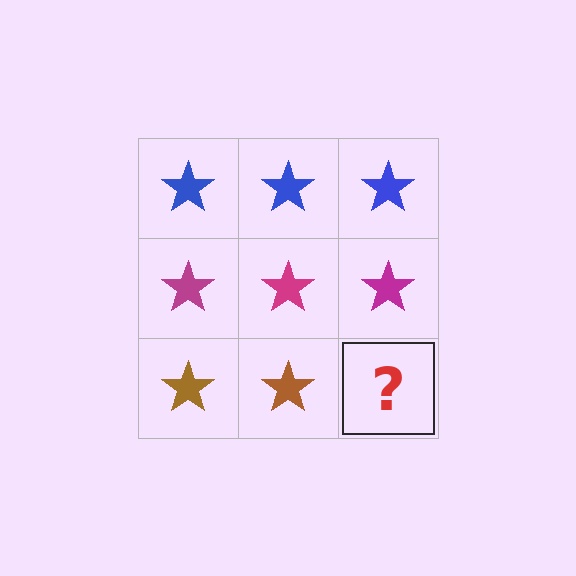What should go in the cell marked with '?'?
The missing cell should contain a brown star.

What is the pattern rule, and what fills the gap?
The rule is that each row has a consistent color. The gap should be filled with a brown star.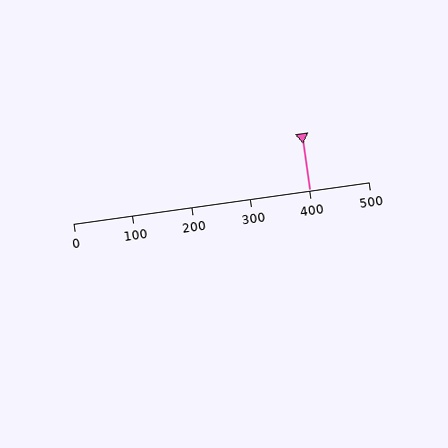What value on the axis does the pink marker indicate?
The marker indicates approximately 400.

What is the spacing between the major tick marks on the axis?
The major ticks are spaced 100 apart.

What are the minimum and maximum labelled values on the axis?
The axis runs from 0 to 500.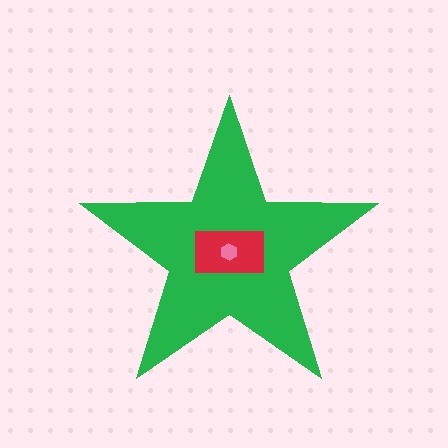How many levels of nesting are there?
3.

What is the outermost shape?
The green star.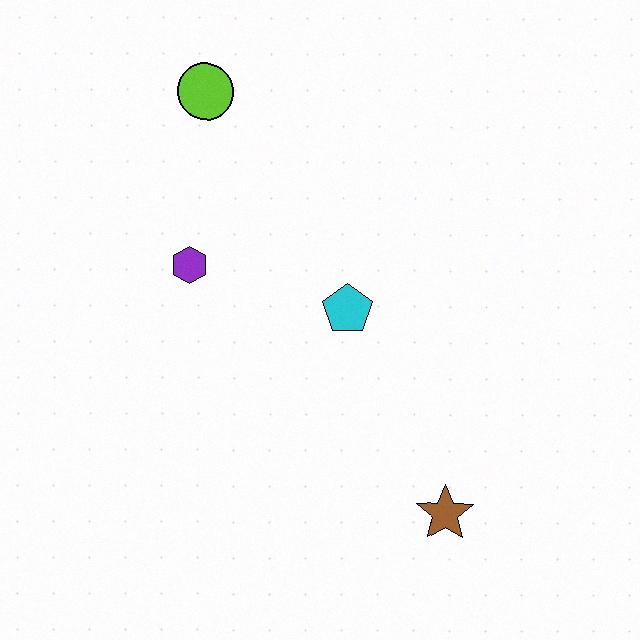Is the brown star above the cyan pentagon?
No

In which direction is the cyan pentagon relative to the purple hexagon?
The cyan pentagon is to the right of the purple hexagon.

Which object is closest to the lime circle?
The purple hexagon is closest to the lime circle.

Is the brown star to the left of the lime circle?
No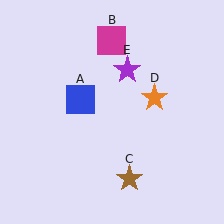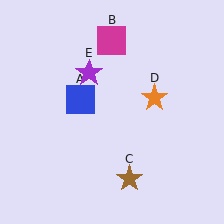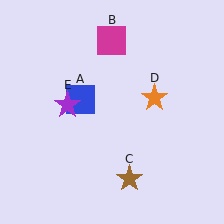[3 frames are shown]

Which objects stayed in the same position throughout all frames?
Blue square (object A) and magenta square (object B) and brown star (object C) and orange star (object D) remained stationary.